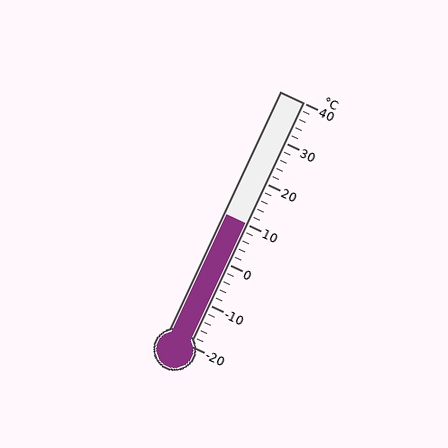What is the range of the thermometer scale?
The thermometer scale ranges from -20°C to 40°C.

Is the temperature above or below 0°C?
The temperature is above 0°C.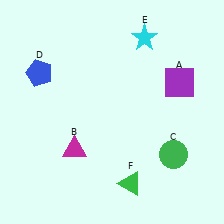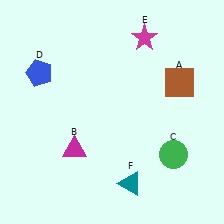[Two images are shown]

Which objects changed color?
A changed from purple to brown. E changed from cyan to magenta. F changed from green to teal.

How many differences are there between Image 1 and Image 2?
There are 3 differences between the two images.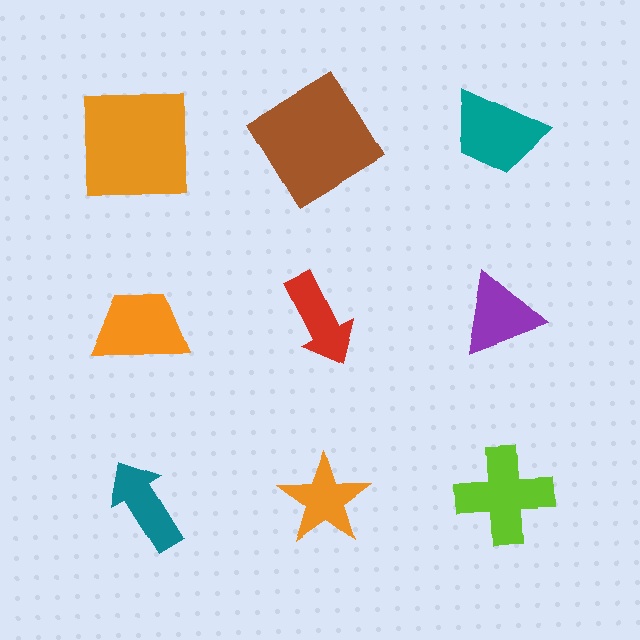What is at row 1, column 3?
A teal trapezoid.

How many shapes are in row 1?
3 shapes.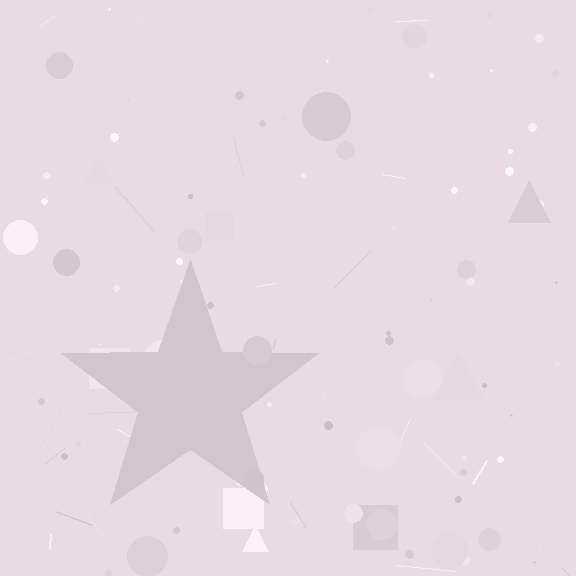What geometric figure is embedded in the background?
A star is embedded in the background.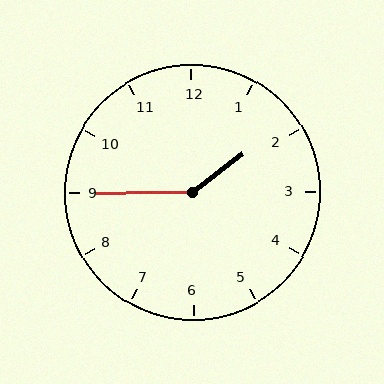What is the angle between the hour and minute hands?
Approximately 142 degrees.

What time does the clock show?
1:45.